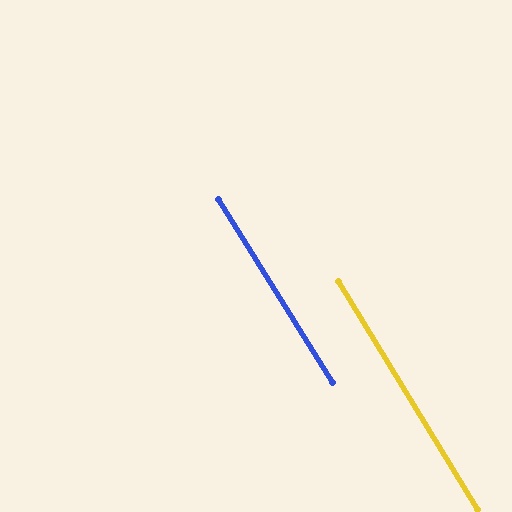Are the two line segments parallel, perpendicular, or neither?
Parallel — their directions differ by only 0.4°.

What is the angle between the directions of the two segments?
Approximately 0 degrees.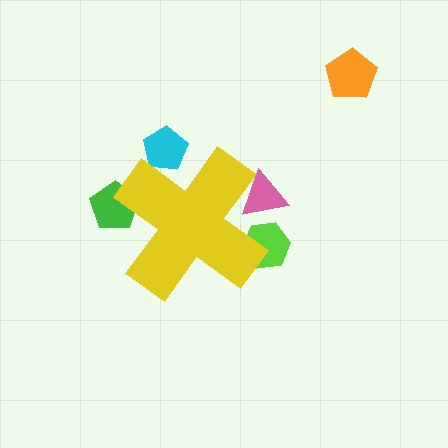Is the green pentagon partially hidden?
Yes, the green pentagon is partially hidden behind the yellow cross.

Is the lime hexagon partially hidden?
Yes, the lime hexagon is partially hidden behind the yellow cross.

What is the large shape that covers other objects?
A yellow cross.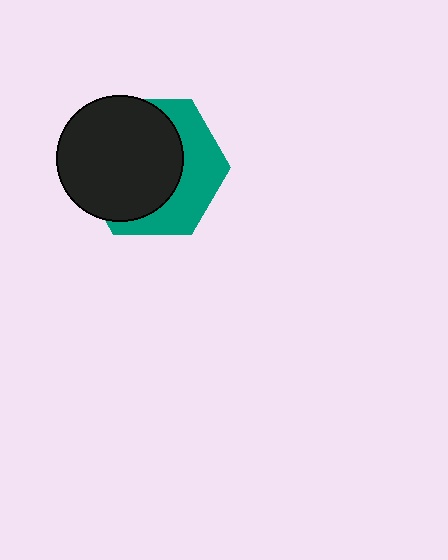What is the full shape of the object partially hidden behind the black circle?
The partially hidden object is a teal hexagon.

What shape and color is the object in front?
The object in front is a black circle.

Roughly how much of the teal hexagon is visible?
A small part of it is visible (roughly 39%).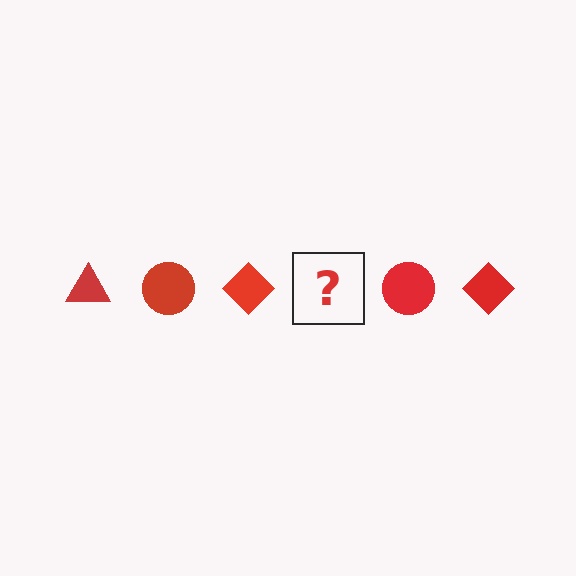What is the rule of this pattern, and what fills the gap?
The rule is that the pattern cycles through triangle, circle, diamond shapes in red. The gap should be filled with a red triangle.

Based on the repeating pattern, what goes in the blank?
The blank should be a red triangle.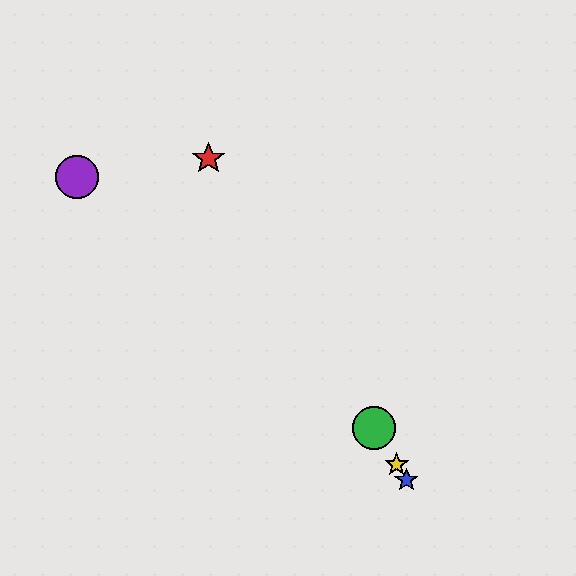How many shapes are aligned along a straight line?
4 shapes (the red star, the blue star, the green circle, the yellow star) are aligned along a straight line.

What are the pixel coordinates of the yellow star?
The yellow star is at (397, 465).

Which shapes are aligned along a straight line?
The red star, the blue star, the green circle, the yellow star are aligned along a straight line.